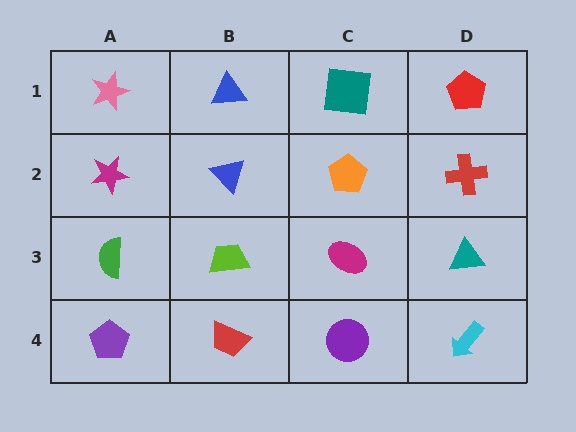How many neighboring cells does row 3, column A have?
3.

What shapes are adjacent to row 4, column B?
A lime trapezoid (row 3, column B), a purple pentagon (row 4, column A), a purple circle (row 4, column C).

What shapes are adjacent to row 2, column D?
A red pentagon (row 1, column D), a teal triangle (row 3, column D), an orange pentagon (row 2, column C).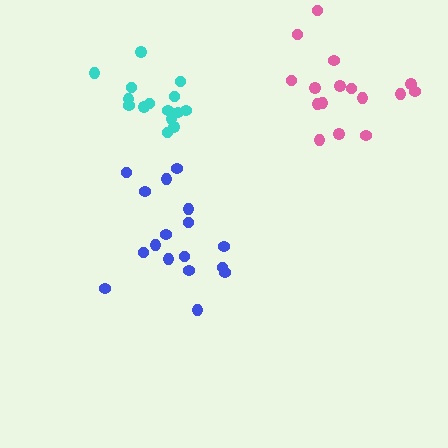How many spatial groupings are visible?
There are 3 spatial groupings.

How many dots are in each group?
Group 1: 15 dots, Group 2: 17 dots, Group 3: 16 dots (48 total).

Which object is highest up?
The pink cluster is topmost.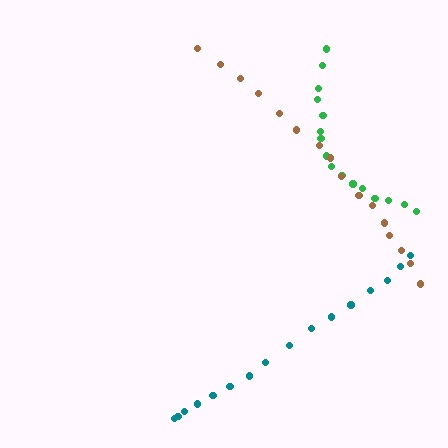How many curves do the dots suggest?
There are 3 distinct paths.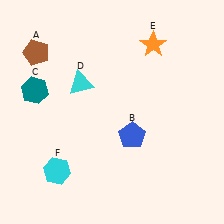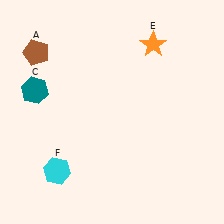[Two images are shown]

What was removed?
The blue pentagon (B), the cyan triangle (D) were removed in Image 2.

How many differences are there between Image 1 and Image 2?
There are 2 differences between the two images.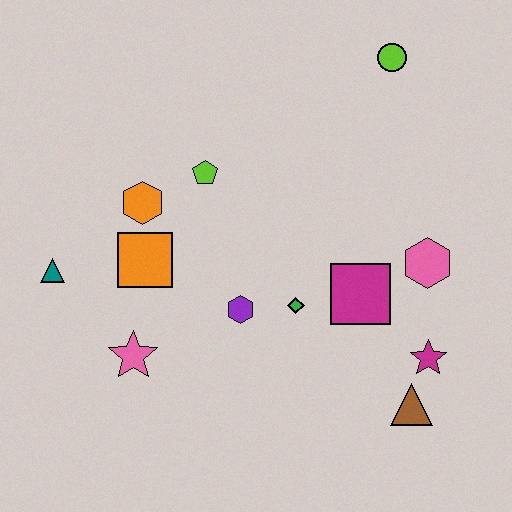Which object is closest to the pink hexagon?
The magenta square is closest to the pink hexagon.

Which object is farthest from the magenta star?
The teal triangle is farthest from the magenta star.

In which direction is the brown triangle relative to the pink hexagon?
The brown triangle is below the pink hexagon.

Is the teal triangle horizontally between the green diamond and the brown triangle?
No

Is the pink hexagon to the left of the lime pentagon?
No